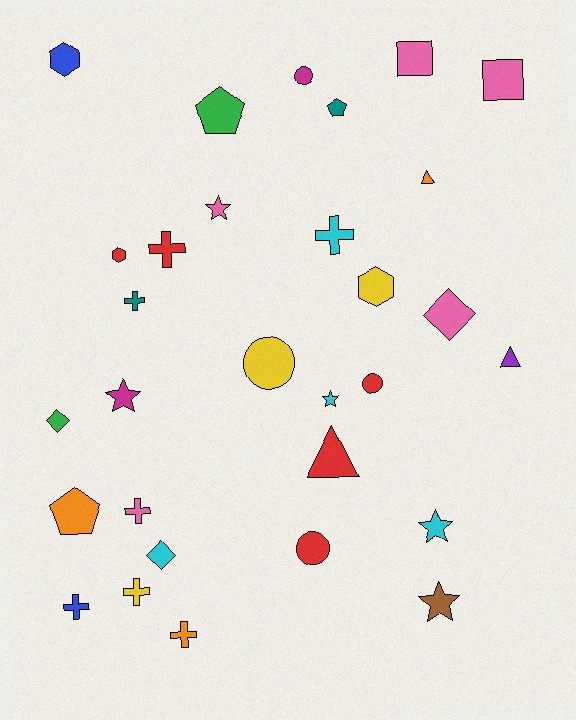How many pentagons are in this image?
There are 3 pentagons.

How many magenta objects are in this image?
There are 2 magenta objects.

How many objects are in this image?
There are 30 objects.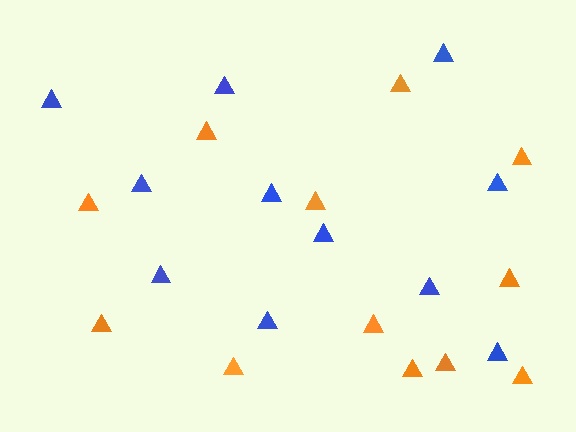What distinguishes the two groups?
There are 2 groups: one group of orange triangles (12) and one group of blue triangles (11).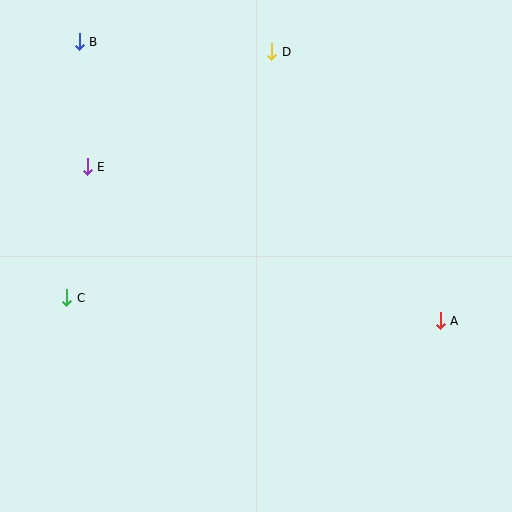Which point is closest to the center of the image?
Point E at (87, 167) is closest to the center.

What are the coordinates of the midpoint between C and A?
The midpoint between C and A is at (254, 309).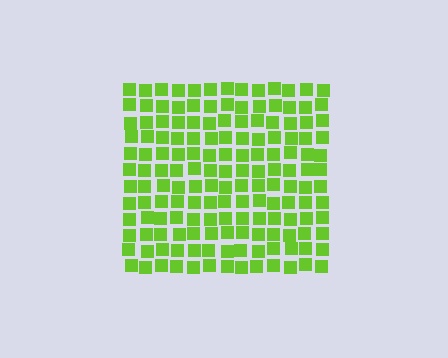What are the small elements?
The small elements are squares.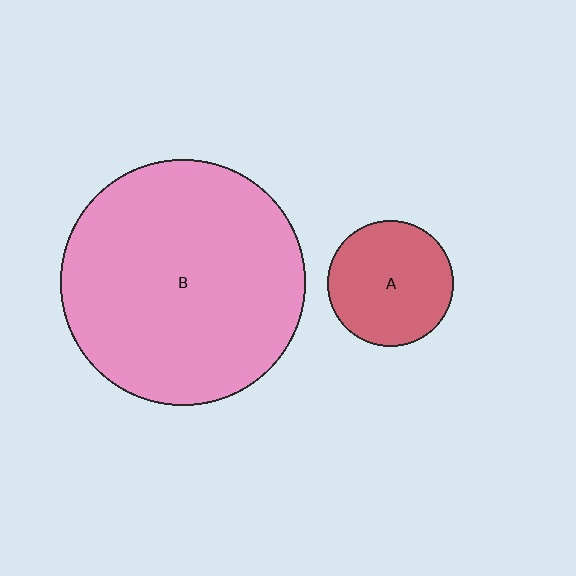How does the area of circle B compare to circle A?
Approximately 3.8 times.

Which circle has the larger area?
Circle B (pink).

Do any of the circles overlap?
No, none of the circles overlap.